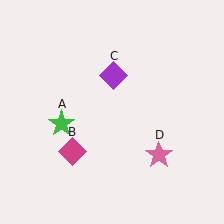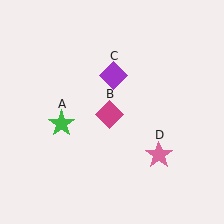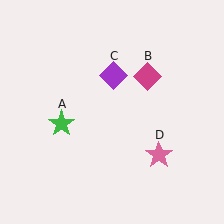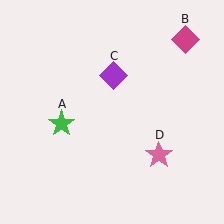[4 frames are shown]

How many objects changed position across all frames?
1 object changed position: magenta diamond (object B).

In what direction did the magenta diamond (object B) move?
The magenta diamond (object B) moved up and to the right.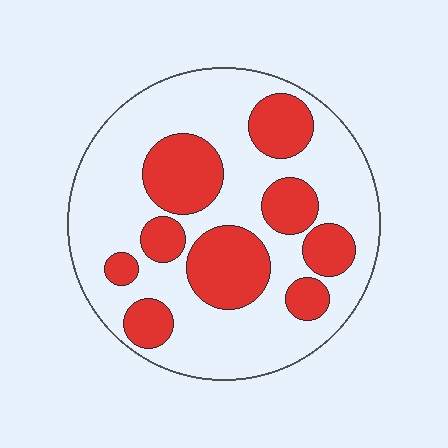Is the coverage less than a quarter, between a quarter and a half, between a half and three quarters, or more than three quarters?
Between a quarter and a half.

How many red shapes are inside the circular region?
9.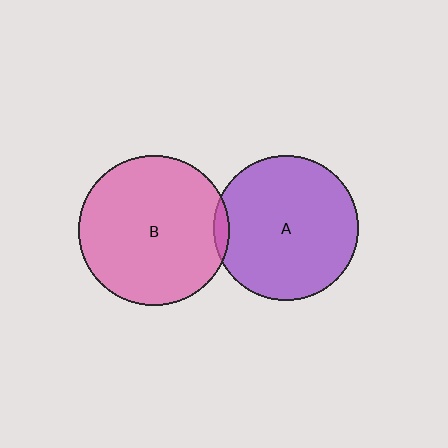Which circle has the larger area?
Circle B (pink).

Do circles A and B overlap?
Yes.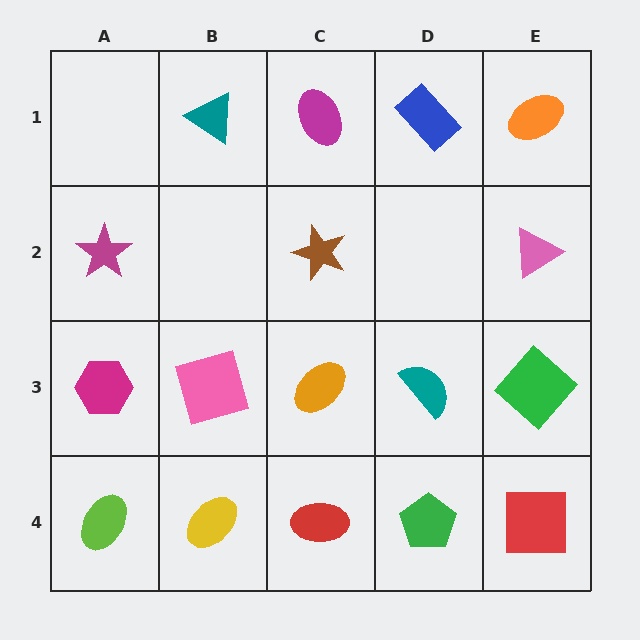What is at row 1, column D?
A blue rectangle.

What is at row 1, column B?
A teal triangle.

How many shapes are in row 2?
3 shapes.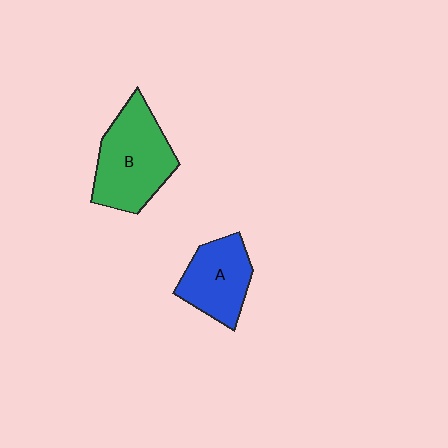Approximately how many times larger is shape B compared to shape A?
Approximately 1.4 times.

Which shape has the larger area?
Shape B (green).